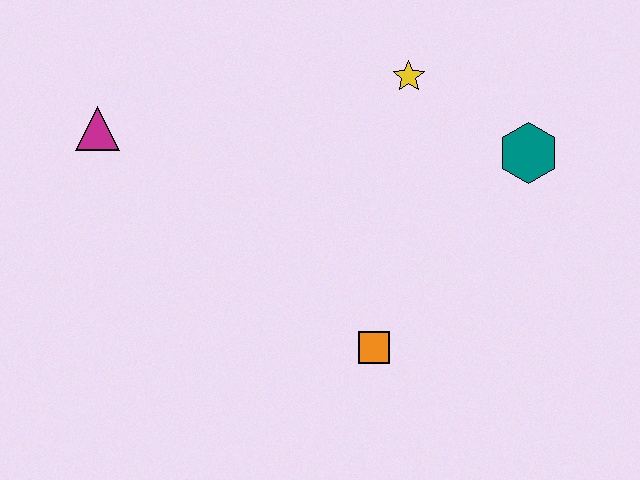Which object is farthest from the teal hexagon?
The magenta triangle is farthest from the teal hexagon.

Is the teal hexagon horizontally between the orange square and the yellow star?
No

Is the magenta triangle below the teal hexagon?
No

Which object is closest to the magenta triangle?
The yellow star is closest to the magenta triangle.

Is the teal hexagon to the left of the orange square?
No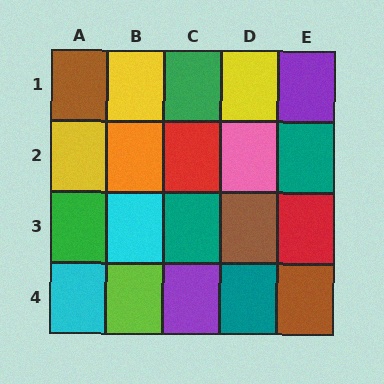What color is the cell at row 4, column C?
Purple.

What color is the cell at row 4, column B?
Lime.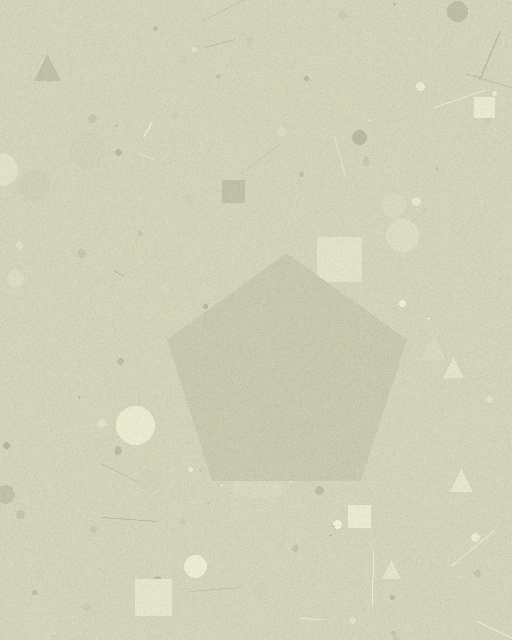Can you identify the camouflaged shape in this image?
The camouflaged shape is a pentagon.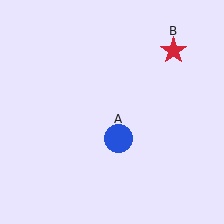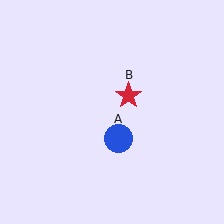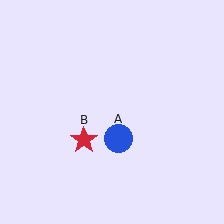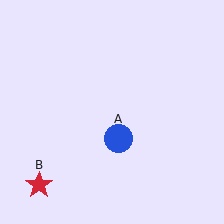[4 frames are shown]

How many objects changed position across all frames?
1 object changed position: red star (object B).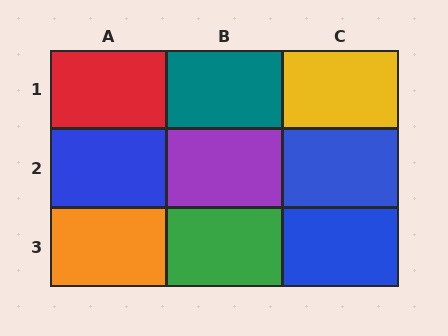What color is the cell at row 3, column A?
Orange.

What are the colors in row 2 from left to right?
Blue, purple, blue.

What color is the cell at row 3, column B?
Green.